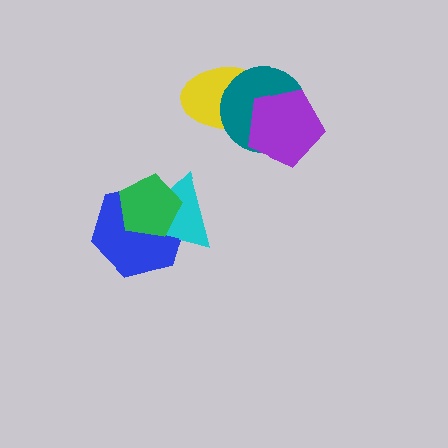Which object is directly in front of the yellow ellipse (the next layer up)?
The teal circle is directly in front of the yellow ellipse.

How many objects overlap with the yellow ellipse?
2 objects overlap with the yellow ellipse.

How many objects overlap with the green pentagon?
2 objects overlap with the green pentagon.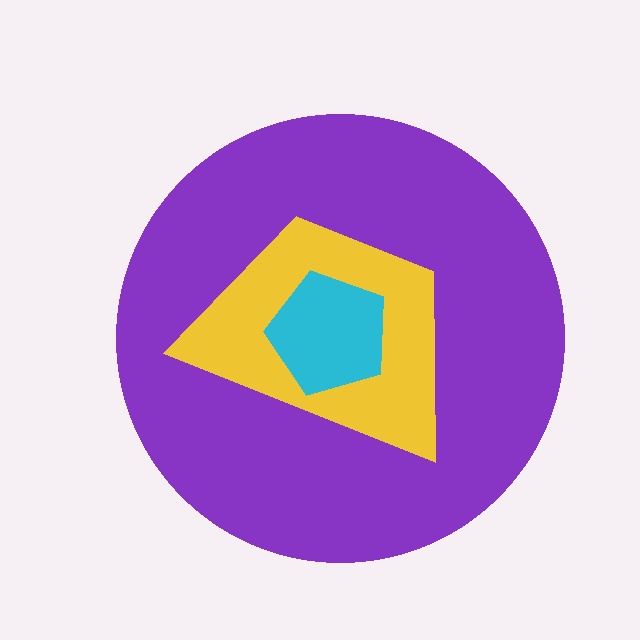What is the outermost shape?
The purple circle.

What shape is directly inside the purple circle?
The yellow trapezoid.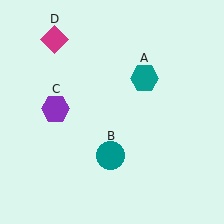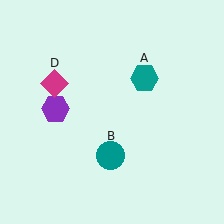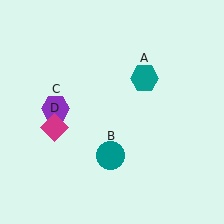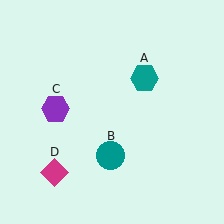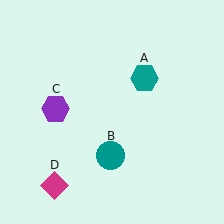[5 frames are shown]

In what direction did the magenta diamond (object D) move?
The magenta diamond (object D) moved down.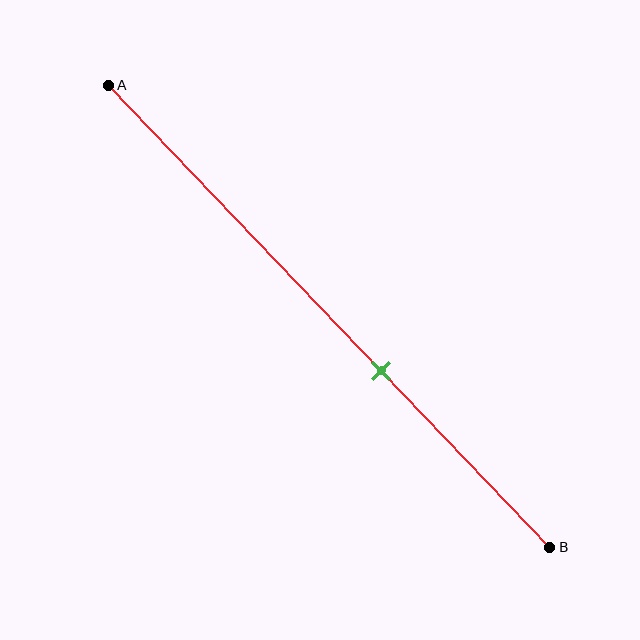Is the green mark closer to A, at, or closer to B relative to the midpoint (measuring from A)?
The green mark is closer to point B than the midpoint of segment AB.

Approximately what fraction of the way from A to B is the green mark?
The green mark is approximately 60% of the way from A to B.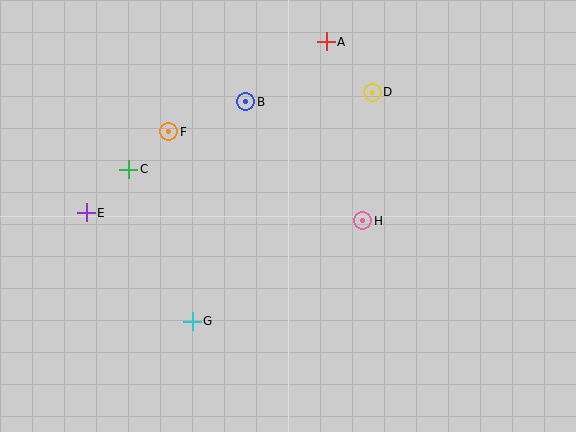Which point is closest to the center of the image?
Point H at (363, 221) is closest to the center.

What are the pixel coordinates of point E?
Point E is at (86, 213).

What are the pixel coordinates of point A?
Point A is at (326, 42).